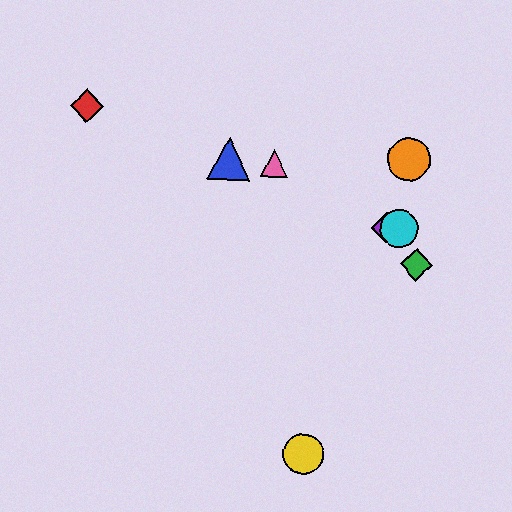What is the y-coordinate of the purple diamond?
The purple diamond is at y≈228.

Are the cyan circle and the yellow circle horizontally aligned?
No, the cyan circle is at y≈229 and the yellow circle is at y≈454.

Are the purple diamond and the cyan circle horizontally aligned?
Yes, both are at y≈228.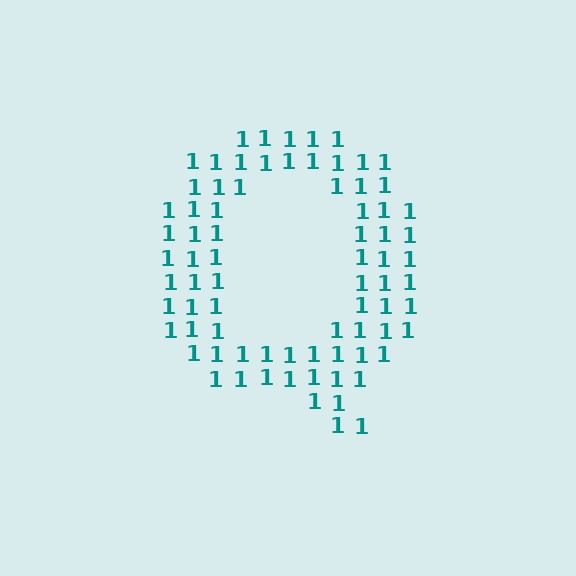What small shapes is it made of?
It is made of small digit 1's.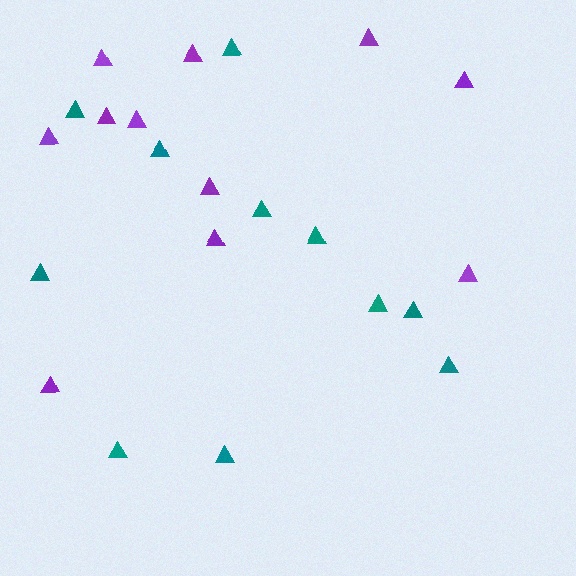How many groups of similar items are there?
There are 2 groups: one group of teal triangles (11) and one group of purple triangles (11).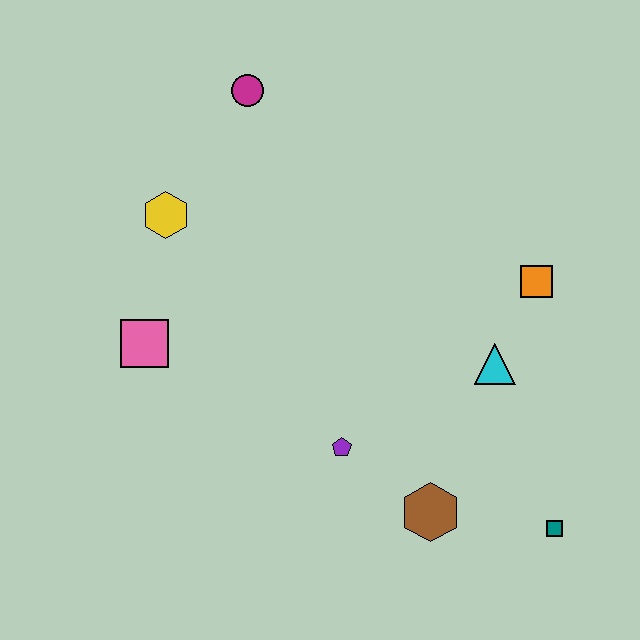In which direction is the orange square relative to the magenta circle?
The orange square is to the right of the magenta circle.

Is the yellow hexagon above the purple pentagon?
Yes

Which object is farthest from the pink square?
The teal square is farthest from the pink square.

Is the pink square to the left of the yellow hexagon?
Yes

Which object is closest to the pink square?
The yellow hexagon is closest to the pink square.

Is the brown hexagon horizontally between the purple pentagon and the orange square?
Yes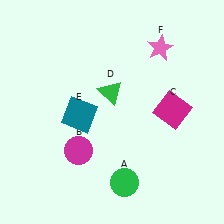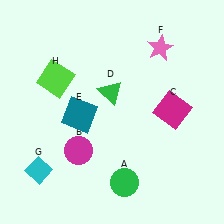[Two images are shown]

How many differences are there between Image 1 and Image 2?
There are 2 differences between the two images.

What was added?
A cyan diamond (G), a lime square (H) were added in Image 2.